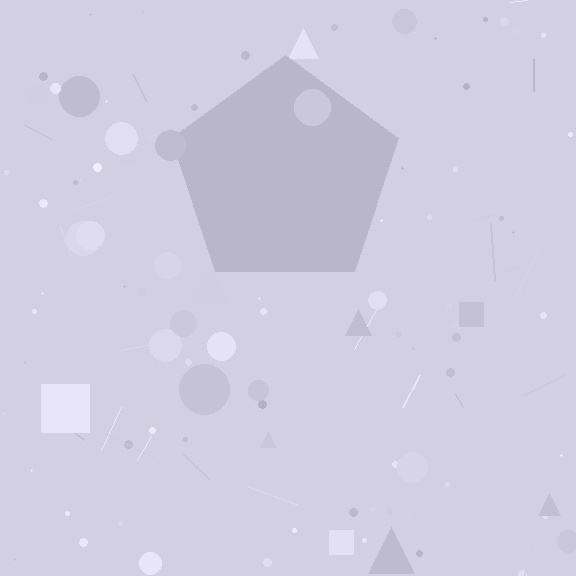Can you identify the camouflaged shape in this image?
The camouflaged shape is a pentagon.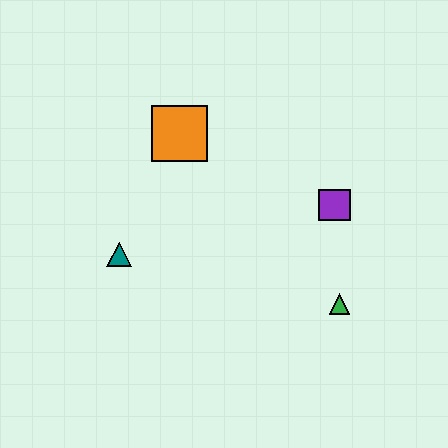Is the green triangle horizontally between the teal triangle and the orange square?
No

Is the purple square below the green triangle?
No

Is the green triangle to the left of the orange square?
No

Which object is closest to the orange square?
The teal triangle is closest to the orange square.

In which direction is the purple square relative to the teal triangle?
The purple square is to the right of the teal triangle.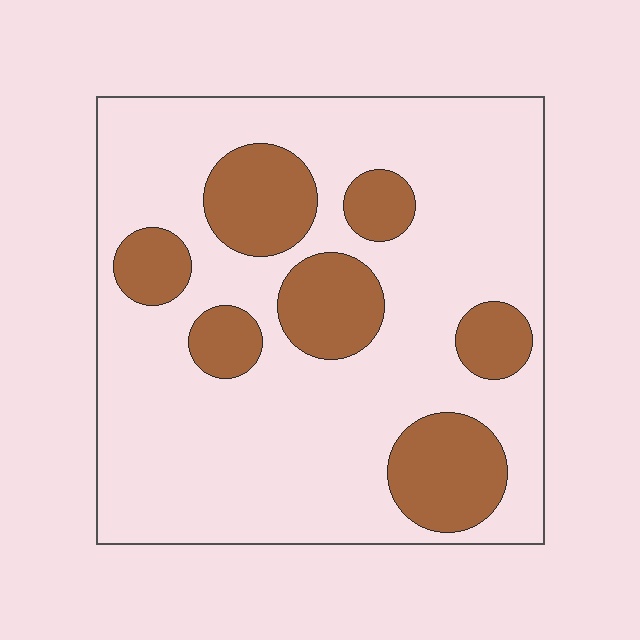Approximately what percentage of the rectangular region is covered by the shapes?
Approximately 25%.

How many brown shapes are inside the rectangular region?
7.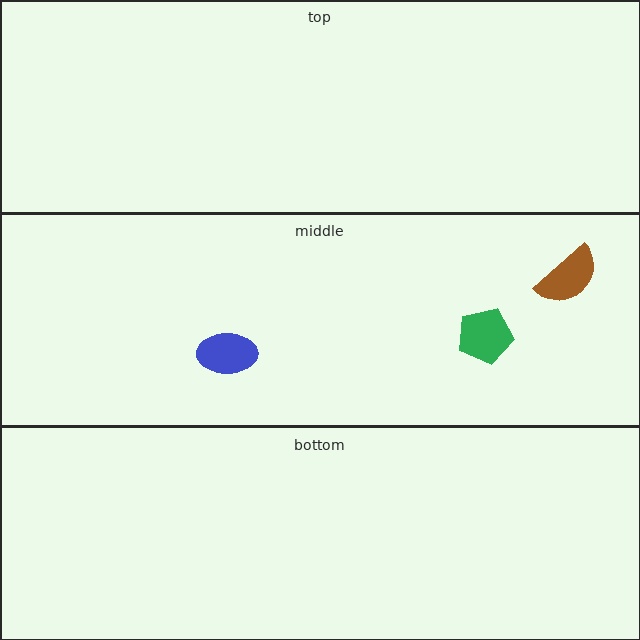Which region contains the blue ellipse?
The middle region.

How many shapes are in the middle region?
3.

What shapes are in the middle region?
The green pentagon, the brown semicircle, the blue ellipse.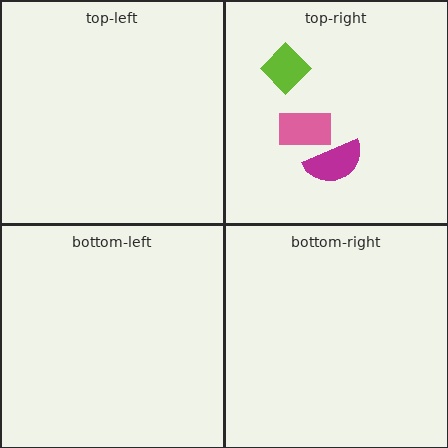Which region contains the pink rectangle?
The top-right region.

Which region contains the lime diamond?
The top-right region.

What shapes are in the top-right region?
The magenta semicircle, the pink rectangle, the lime diamond.